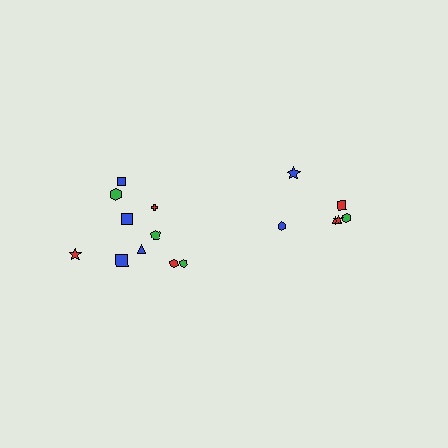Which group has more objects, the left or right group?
The left group.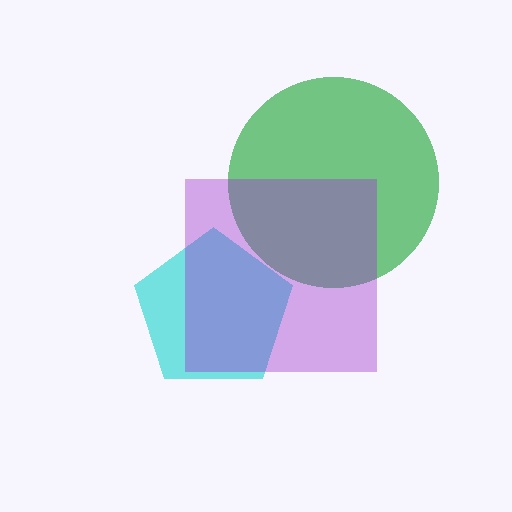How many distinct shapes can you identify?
There are 3 distinct shapes: a cyan pentagon, a green circle, a purple square.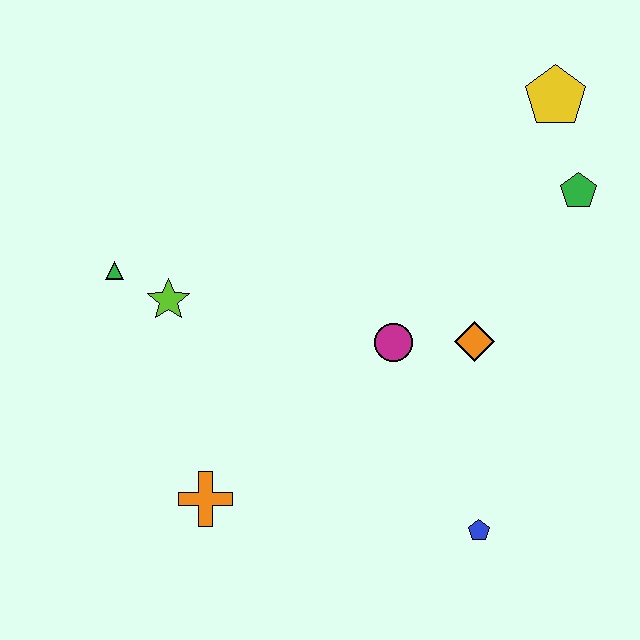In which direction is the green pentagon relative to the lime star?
The green pentagon is to the right of the lime star.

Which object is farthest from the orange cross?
The yellow pentagon is farthest from the orange cross.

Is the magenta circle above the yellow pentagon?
No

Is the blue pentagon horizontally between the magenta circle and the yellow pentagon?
Yes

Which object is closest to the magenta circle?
The orange diamond is closest to the magenta circle.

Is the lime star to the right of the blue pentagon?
No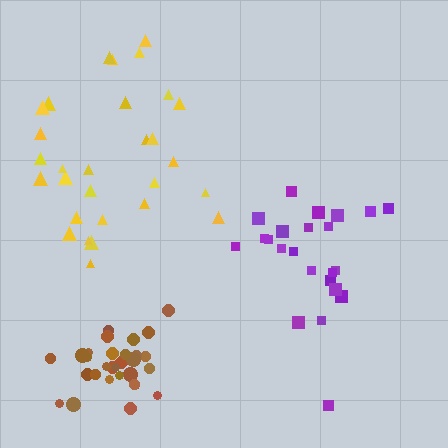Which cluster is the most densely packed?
Brown.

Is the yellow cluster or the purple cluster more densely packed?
Purple.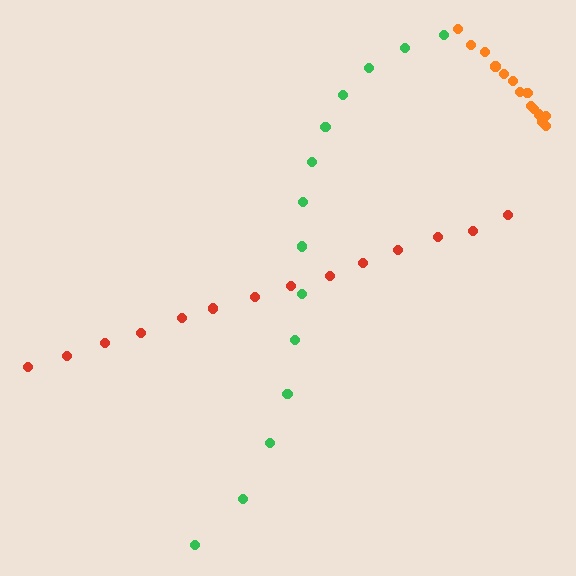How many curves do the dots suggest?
There are 3 distinct paths.